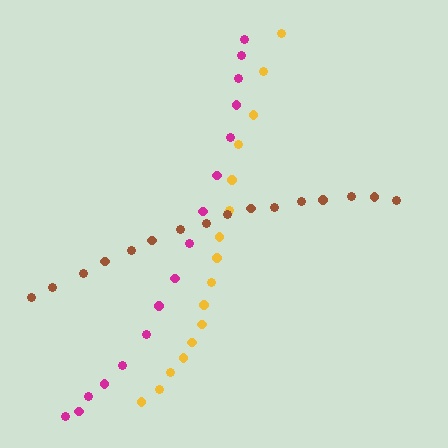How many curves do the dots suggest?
There are 3 distinct paths.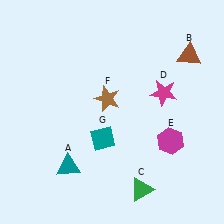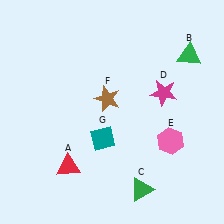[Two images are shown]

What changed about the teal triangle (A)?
In Image 1, A is teal. In Image 2, it changed to red.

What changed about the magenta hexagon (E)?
In Image 1, E is magenta. In Image 2, it changed to pink.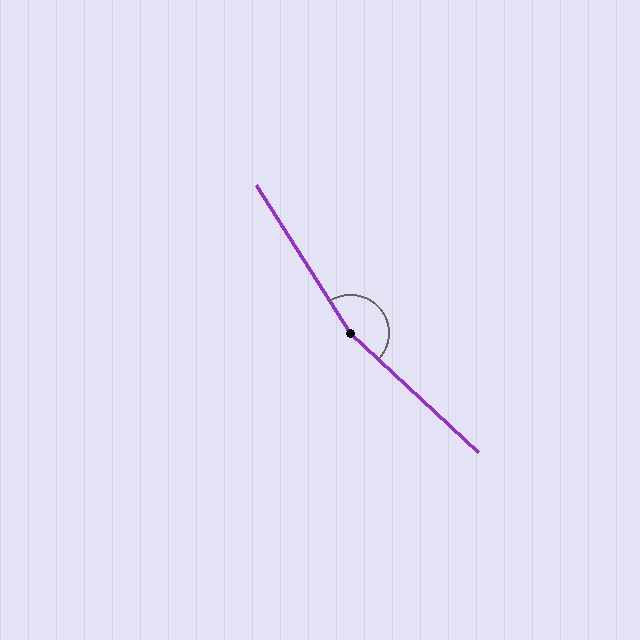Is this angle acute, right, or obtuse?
It is obtuse.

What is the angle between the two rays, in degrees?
Approximately 165 degrees.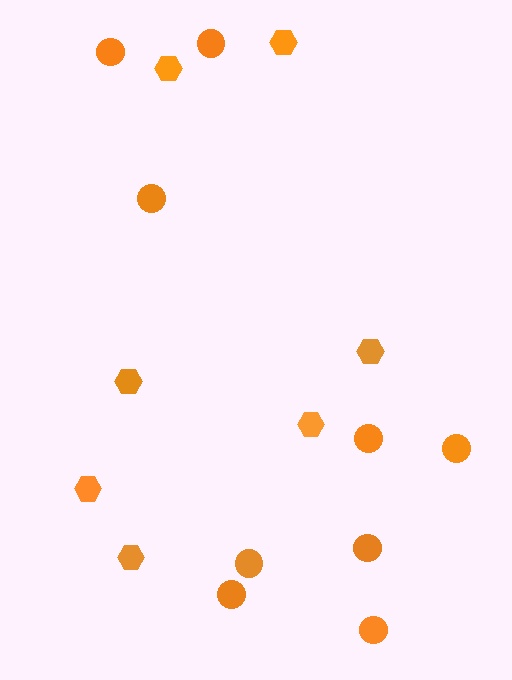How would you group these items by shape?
There are 2 groups: one group of hexagons (7) and one group of circles (9).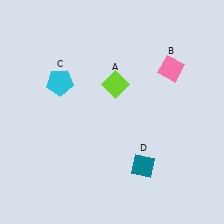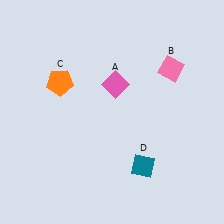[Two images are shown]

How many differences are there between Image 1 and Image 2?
There are 2 differences between the two images.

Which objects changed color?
A changed from lime to pink. C changed from cyan to orange.